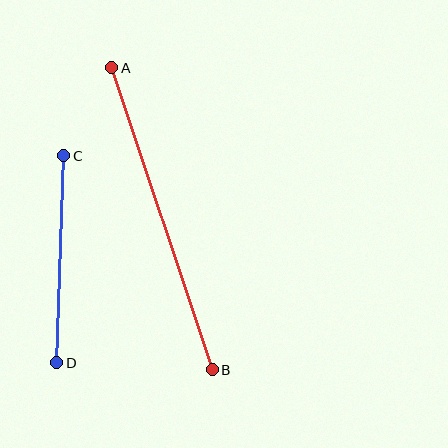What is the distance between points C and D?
The distance is approximately 207 pixels.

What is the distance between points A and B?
The distance is approximately 318 pixels.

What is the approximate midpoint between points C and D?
The midpoint is at approximately (60, 259) pixels.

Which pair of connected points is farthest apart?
Points A and B are farthest apart.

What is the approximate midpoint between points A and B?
The midpoint is at approximately (162, 219) pixels.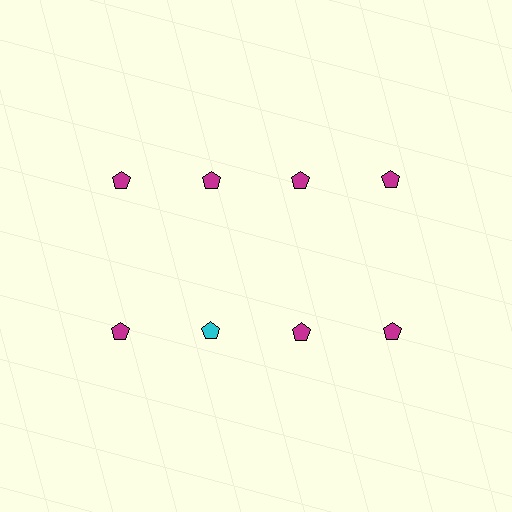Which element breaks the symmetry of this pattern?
The cyan pentagon in the second row, second from left column breaks the symmetry. All other shapes are magenta pentagons.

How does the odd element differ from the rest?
It has a different color: cyan instead of magenta.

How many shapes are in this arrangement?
There are 8 shapes arranged in a grid pattern.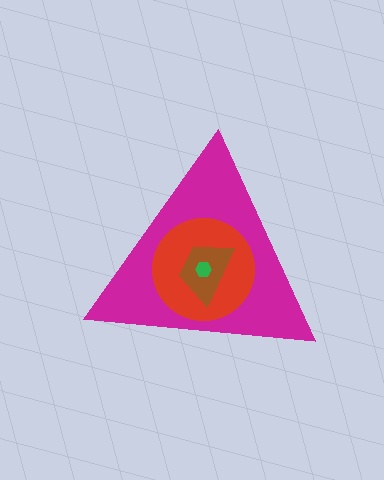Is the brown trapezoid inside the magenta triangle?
Yes.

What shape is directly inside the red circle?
The brown trapezoid.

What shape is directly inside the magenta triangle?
The red circle.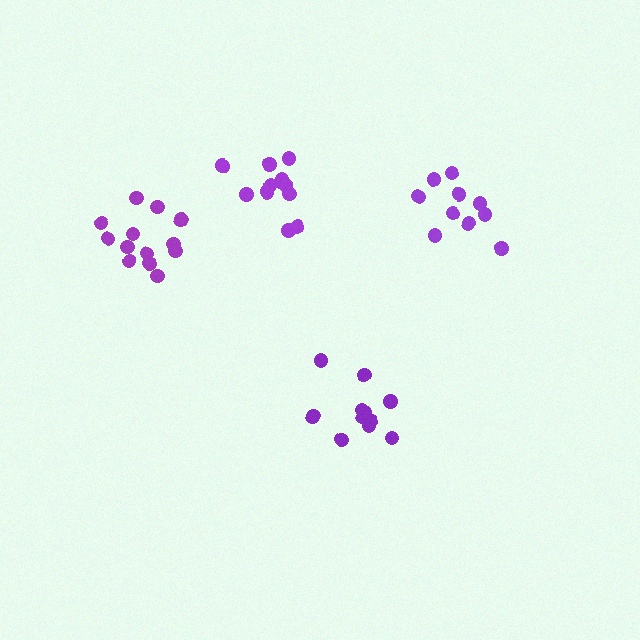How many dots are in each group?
Group 1: 10 dots, Group 2: 11 dots, Group 3: 13 dots, Group 4: 13 dots (47 total).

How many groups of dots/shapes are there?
There are 4 groups.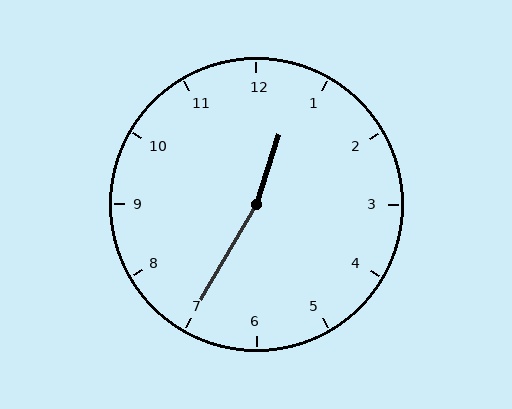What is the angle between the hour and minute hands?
Approximately 168 degrees.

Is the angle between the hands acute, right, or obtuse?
It is obtuse.